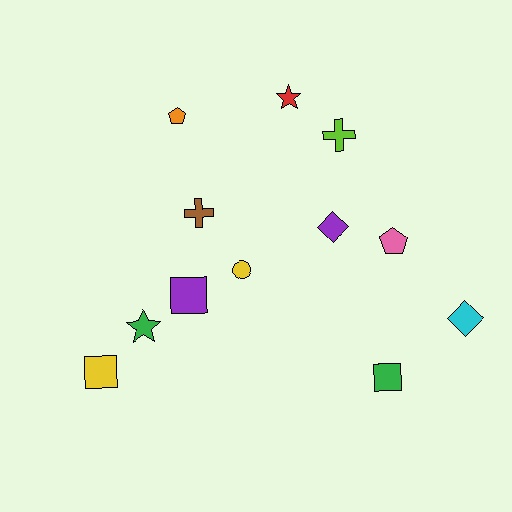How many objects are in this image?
There are 12 objects.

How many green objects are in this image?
There are 2 green objects.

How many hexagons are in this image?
There are no hexagons.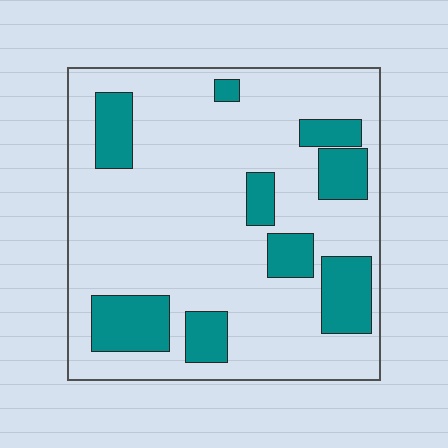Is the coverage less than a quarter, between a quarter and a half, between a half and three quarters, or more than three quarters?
Less than a quarter.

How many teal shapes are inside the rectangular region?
9.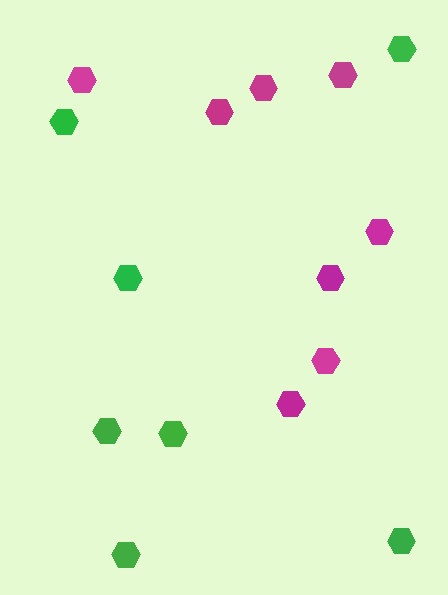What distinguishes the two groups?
There are 2 groups: one group of magenta hexagons (8) and one group of green hexagons (7).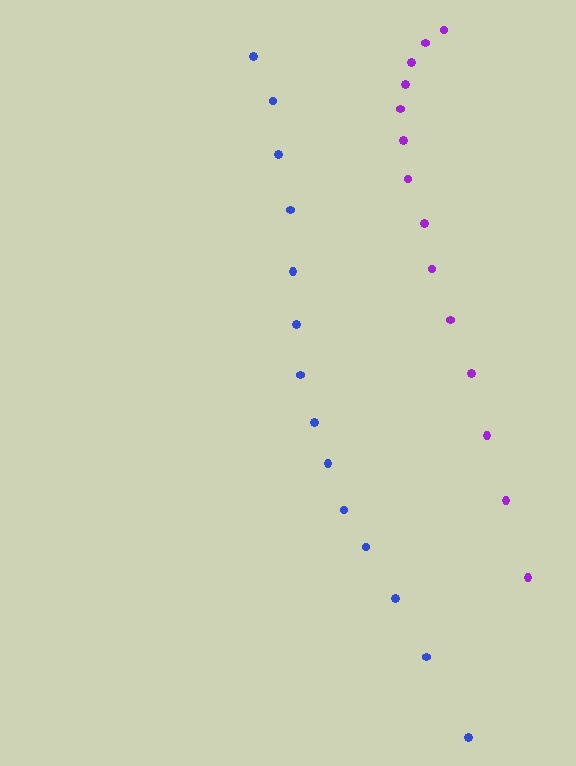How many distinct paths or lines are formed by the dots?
There are 2 distinct paths.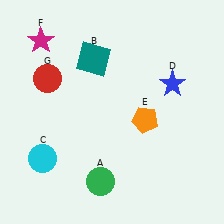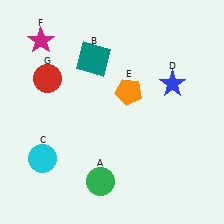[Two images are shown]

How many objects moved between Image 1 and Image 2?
1 object moved between the two images.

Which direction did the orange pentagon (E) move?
The orange pentagon (E) moved up.